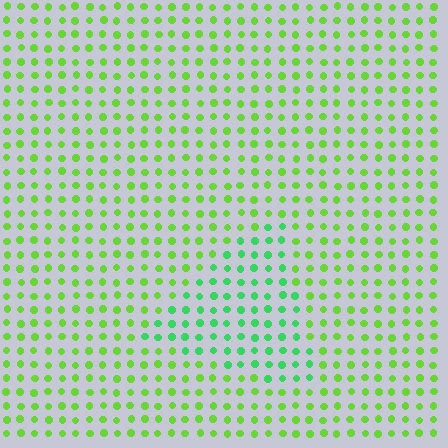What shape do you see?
I see a triangle.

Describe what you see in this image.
The image is filled with small lime elements in a uniform arrangement. A triangle-shaped region is visible where the elements are tinted to a slightly different hue, forming a subtle color boundary.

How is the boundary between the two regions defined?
The boundary is defined purely by a slight shift in hue (about 34 degrees). Spacing, size, and orientation are identical on both sides.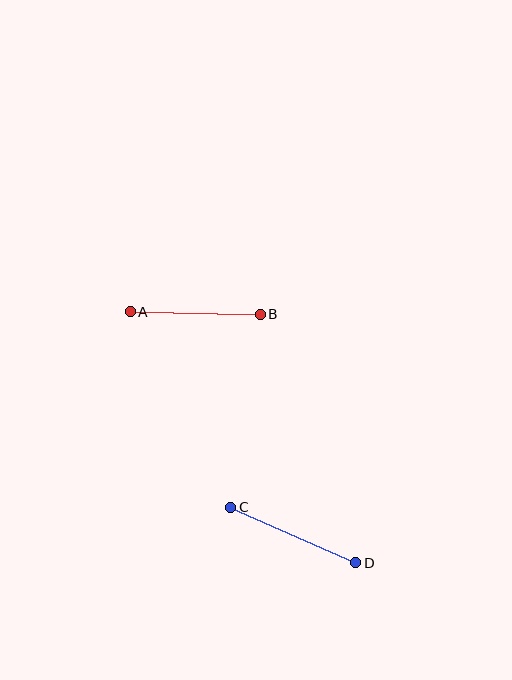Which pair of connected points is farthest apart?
Points C and D are farthest apart.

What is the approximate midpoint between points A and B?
The midpoint is at approximately (195, 313) pixels.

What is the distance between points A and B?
The distance is approximately 130 pixels.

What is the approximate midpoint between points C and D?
The midpoint is at approximately (293, 535) pixels.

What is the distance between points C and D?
The distance is approximately 137 pixels.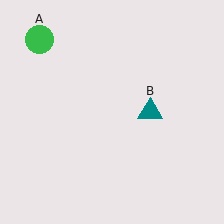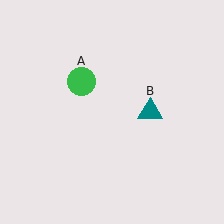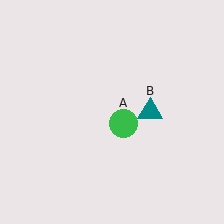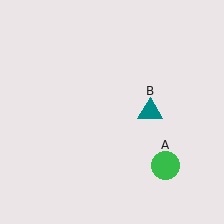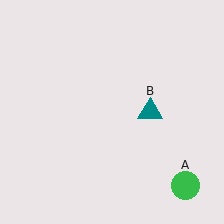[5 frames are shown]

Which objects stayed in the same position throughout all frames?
Teal triangle (object B) remained stationary.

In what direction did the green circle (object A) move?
The green circle (object A) moved down and to the right.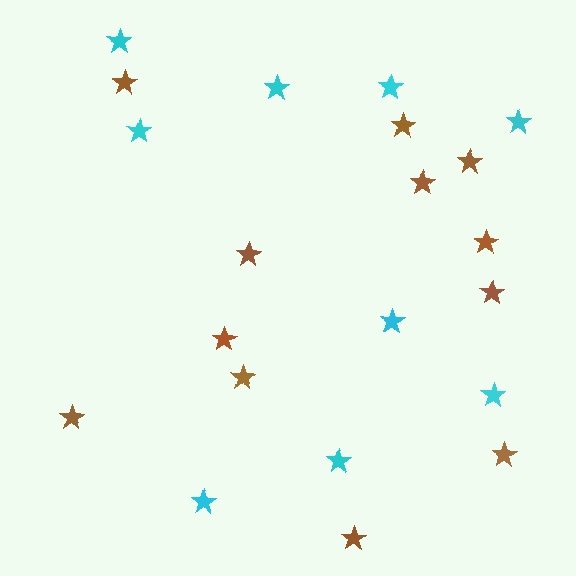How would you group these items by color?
There are 2 groups: one group of cyan stars (9) and one group of brown stars (12).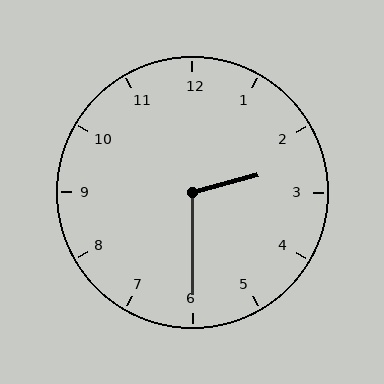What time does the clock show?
2:30.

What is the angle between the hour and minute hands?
Approximately 105 degrees.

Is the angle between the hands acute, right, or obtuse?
It is obtuse.